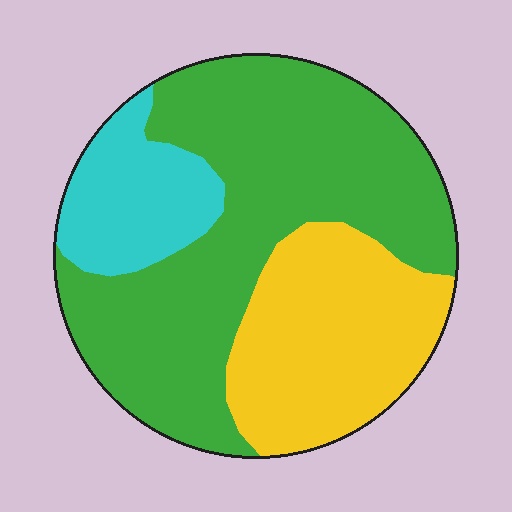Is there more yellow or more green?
Green.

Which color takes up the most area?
Green, at roughly 55%.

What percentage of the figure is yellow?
Yellow covers roughly 30% of the figure.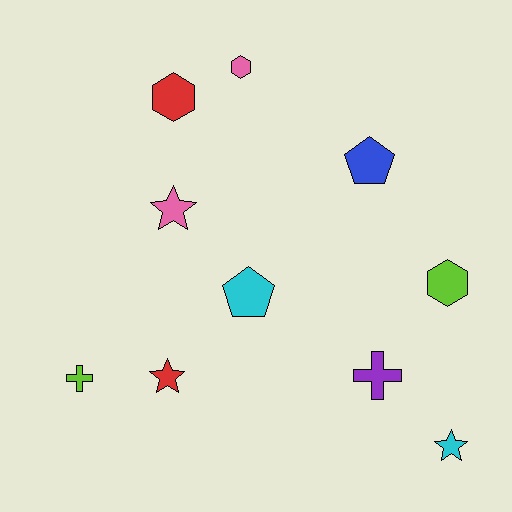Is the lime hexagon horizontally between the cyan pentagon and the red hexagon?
No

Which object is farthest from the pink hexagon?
The cyan star is farthest from the pink hexagon.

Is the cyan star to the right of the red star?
Yes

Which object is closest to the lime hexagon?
The purple cross is closest to the lime hexagon.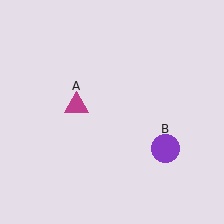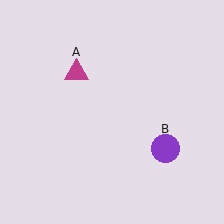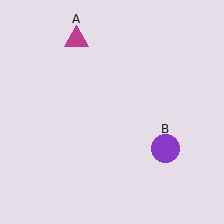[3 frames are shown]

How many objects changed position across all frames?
1 object changed position: magenta triangle (object A).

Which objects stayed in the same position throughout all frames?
Purple circle (object B) remained stationary.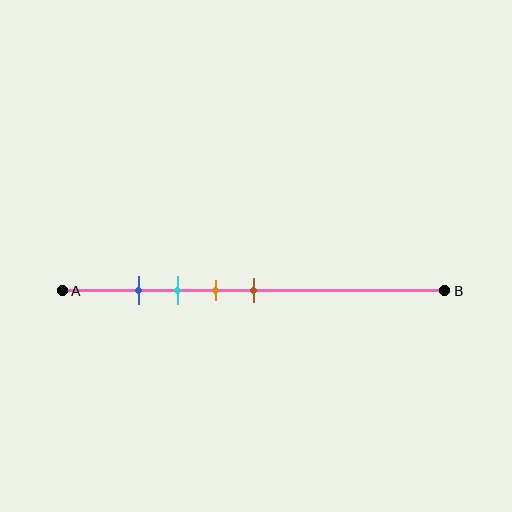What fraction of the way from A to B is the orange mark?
The orange mark is approximately 40% (0.4) of the way from A to B.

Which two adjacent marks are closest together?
The blue and cyan marks are the closest adjacent pair.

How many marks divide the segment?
There are 4 marks dividing the segment.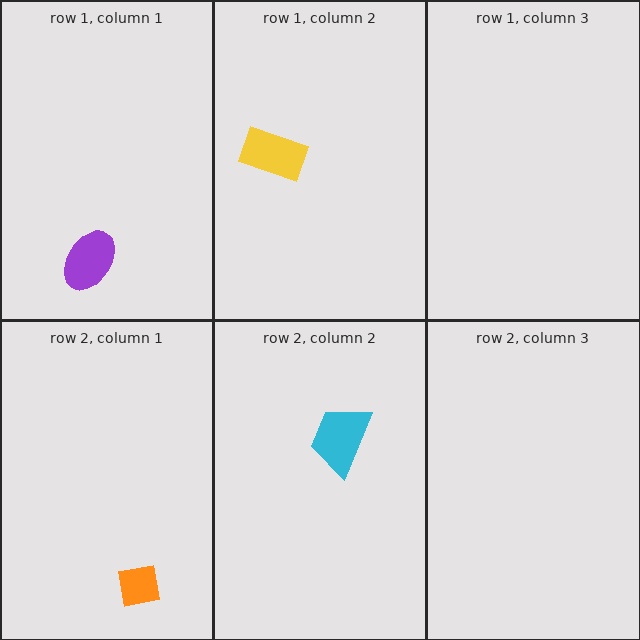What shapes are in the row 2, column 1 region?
The orange square.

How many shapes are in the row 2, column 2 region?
1.